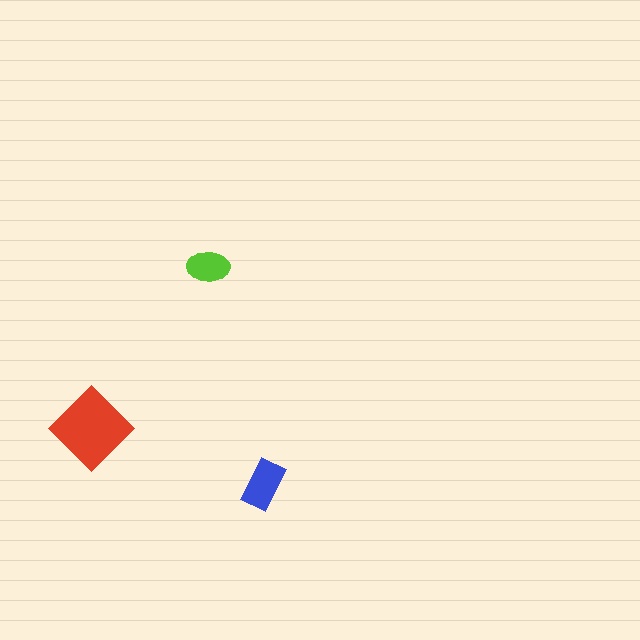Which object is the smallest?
The lime ellipse.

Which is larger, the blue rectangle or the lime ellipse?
The blue rectangle.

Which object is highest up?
The lime ellipse is topmost.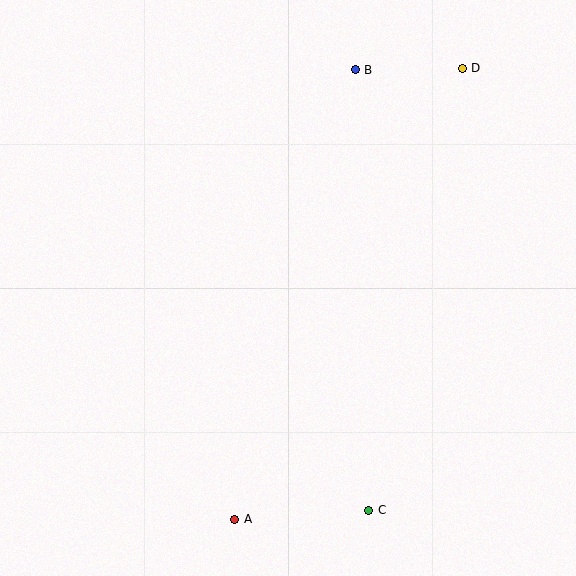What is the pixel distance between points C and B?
The distance between C and B is 441 pixels.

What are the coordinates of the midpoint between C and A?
The midpoint between C and A is at (302, 515).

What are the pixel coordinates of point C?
Point C is at (369, 510).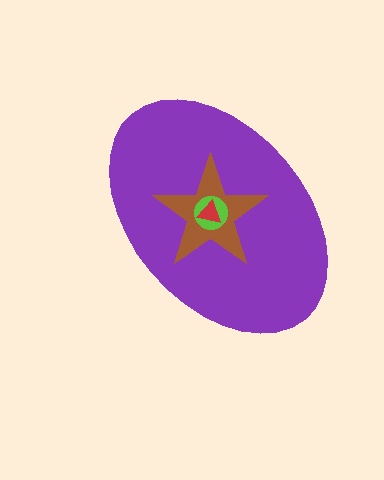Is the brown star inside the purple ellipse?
Yes.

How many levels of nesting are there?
4.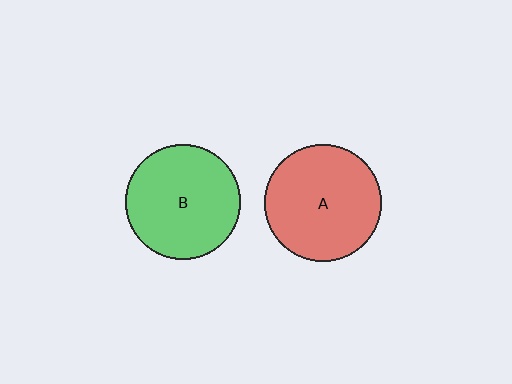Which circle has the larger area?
Circle A (red).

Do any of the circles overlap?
No, none of the circles overlap.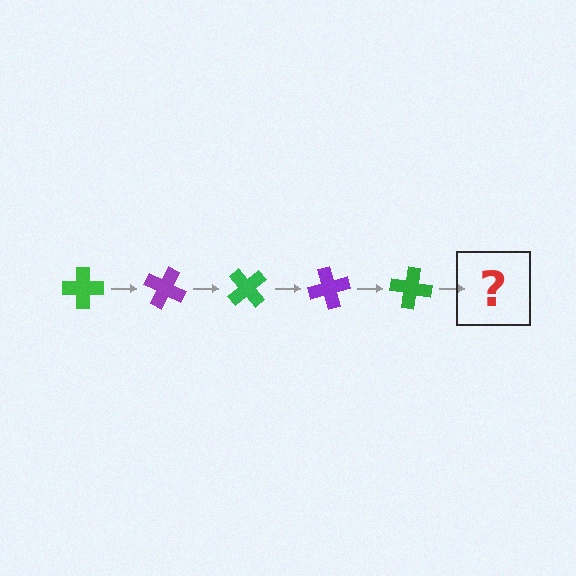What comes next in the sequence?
The next element should be a purple cross, rotated 125 degrees from the start.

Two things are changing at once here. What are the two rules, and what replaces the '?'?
The two rules are that it rotates 25 degrees each step and the color cycles through green and purple. The '?' should be a purple cross, rotated 125 degrees from the start.